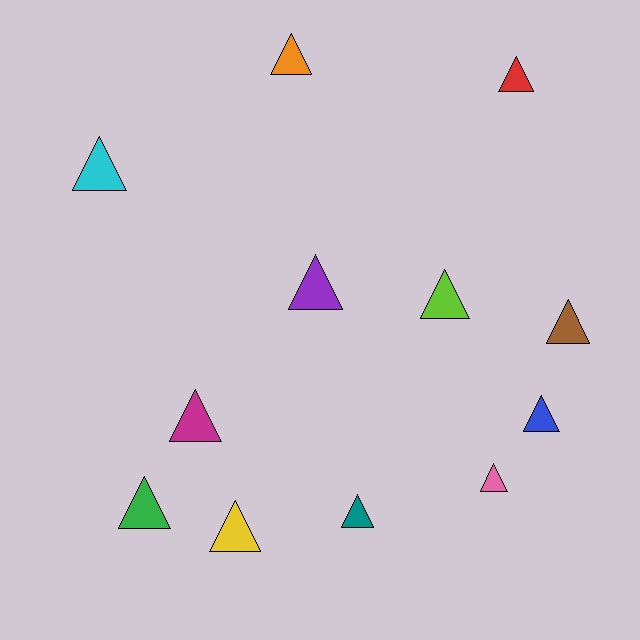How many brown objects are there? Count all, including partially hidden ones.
There is 1 brown object.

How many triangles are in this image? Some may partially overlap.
There are 12 triangles.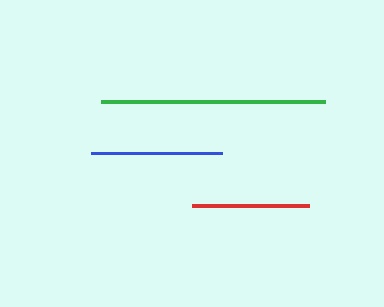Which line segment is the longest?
The green line is the longest at approximately 224 pixels.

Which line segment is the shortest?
The red line is the shortest at approximately 117 pixels.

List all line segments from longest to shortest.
From longest to shortest: green, blue, red.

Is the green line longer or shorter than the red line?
The green line is longer than the red line.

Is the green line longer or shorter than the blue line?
The green line is longer than the blue line.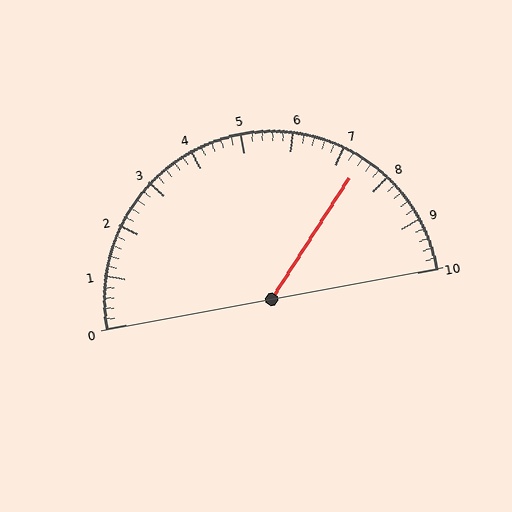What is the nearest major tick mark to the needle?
The nearest major tick mark is 7.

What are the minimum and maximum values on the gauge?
The gauge ranges from 0 to 10.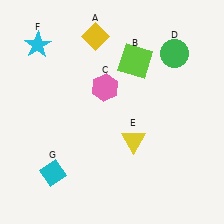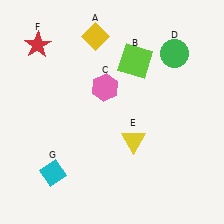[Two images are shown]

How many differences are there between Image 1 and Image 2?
There is 1 difference between the two images.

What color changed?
The star (F) changed from cyan in Image 1 to red in Image 2.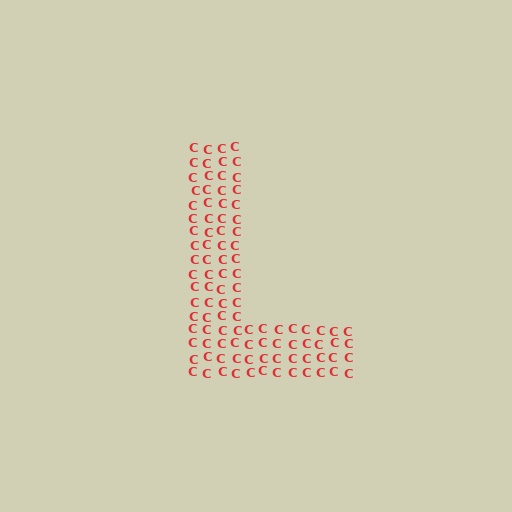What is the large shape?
The large shape is the letter L.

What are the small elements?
The small elements are letter C's.